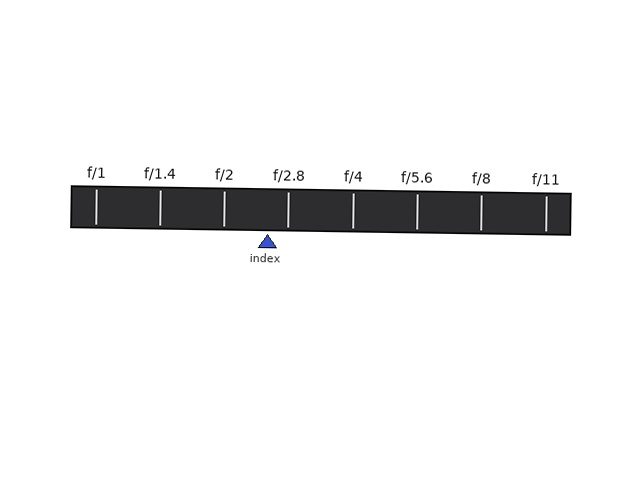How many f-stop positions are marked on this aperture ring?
There are 8 f-stop positions marked.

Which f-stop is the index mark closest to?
The index mark is closest to f/2.8.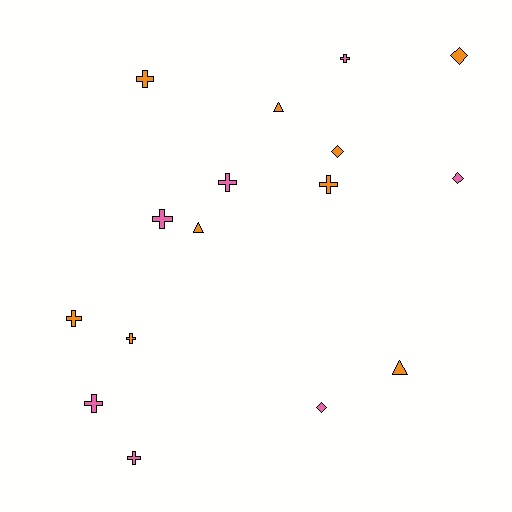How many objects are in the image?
There are 16 objects.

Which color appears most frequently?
Orange, with 9 objects.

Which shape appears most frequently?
Cross, with 9 objects.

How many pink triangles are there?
There are no pink triangles.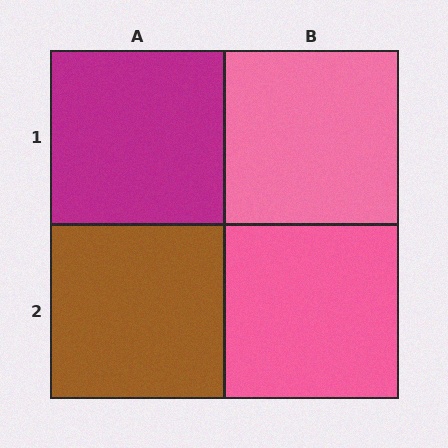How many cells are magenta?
1 cell is magenta.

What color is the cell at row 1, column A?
Magenta.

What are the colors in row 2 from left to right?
Brown, pink.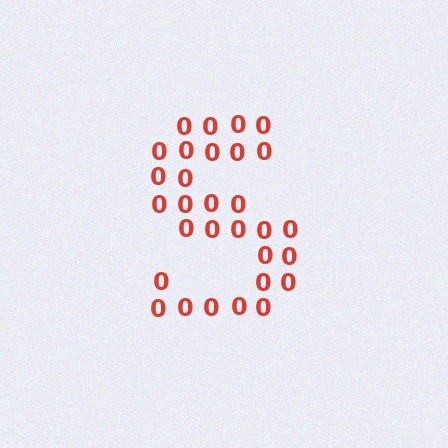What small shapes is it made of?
It is made of small digit 0's.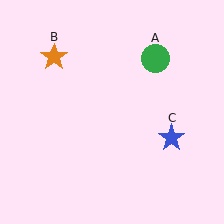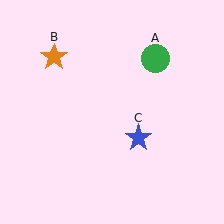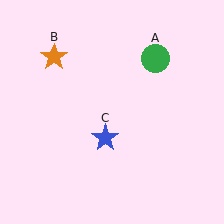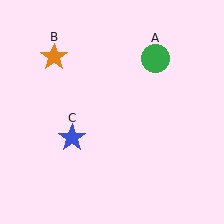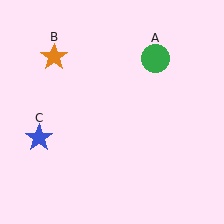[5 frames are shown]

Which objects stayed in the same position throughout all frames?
Green circle (object A) and orange star (object B) remained stationary.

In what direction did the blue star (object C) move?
The blue star (object C) moved left.